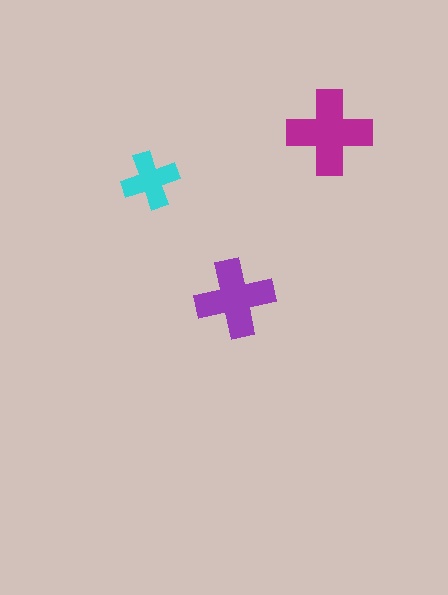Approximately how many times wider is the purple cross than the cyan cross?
About 1.5 times wider.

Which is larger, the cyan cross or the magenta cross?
The magenta one.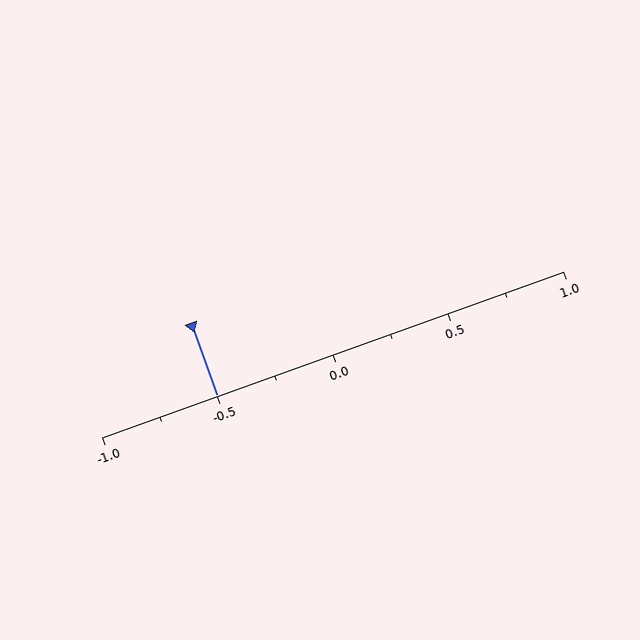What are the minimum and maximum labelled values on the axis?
The axis runs from -1.0 to 1.0.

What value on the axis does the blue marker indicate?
The marker indicates approximately -0.5.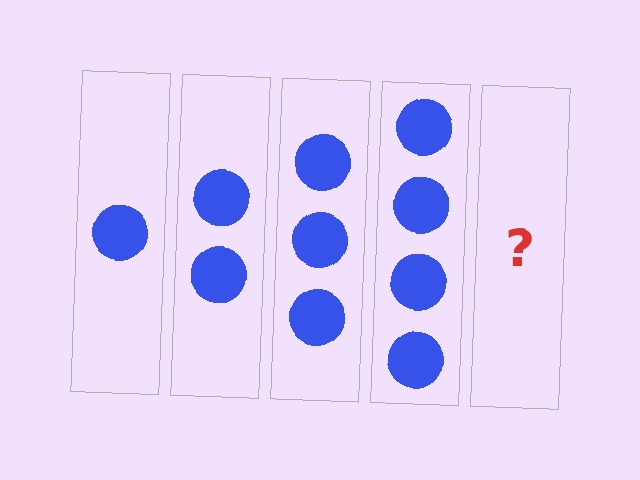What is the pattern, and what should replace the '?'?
The pattern is that each step adds one more circle. The '?' should be 5 circles.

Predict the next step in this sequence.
The next step is 5 circles.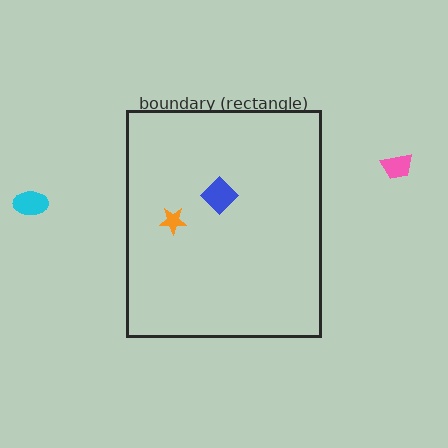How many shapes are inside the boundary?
2 inside, 2 outside.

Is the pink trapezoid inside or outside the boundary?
Outside.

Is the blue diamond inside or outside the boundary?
Inside.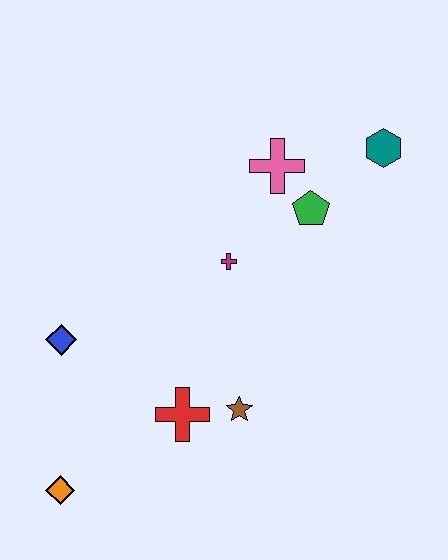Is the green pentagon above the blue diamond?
Yes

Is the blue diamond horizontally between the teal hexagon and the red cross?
No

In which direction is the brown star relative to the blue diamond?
The brown star is to the right of the blue diamond.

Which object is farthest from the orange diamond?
The teal hexagon is farthest from the orange diamond.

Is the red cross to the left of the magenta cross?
Yes